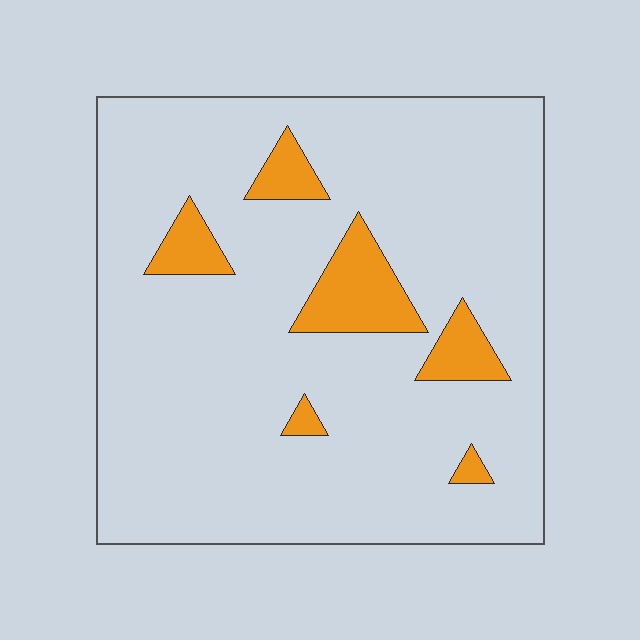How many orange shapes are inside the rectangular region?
6.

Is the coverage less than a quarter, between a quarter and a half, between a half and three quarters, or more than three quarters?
Less than a quarter.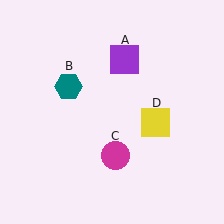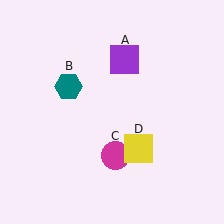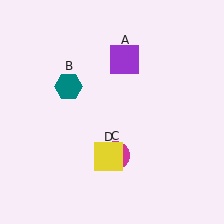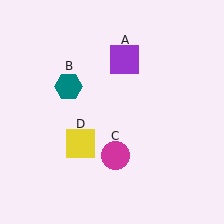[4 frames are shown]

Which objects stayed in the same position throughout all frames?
Purple square (object A) and teal hexagon (object B) and magenta circle (object C) remained stationary.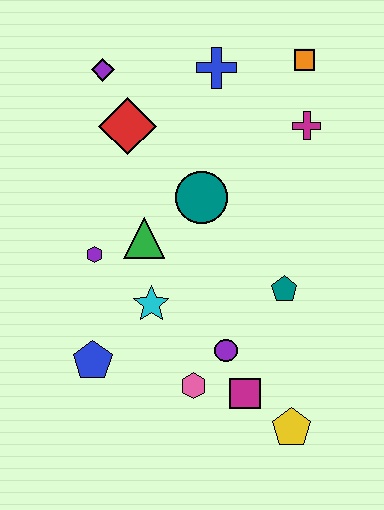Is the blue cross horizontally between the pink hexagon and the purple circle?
Yes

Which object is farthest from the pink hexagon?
The orange square is farthest from the pink hexagon.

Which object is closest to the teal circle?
The green triangle is closest to the teal circle.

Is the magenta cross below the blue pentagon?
No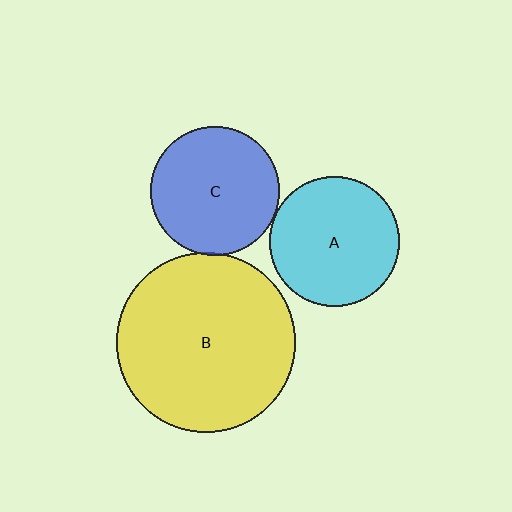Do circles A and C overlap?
Yes.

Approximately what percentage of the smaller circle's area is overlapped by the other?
Approximately 5%.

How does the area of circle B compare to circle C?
Approximately 1.9 times.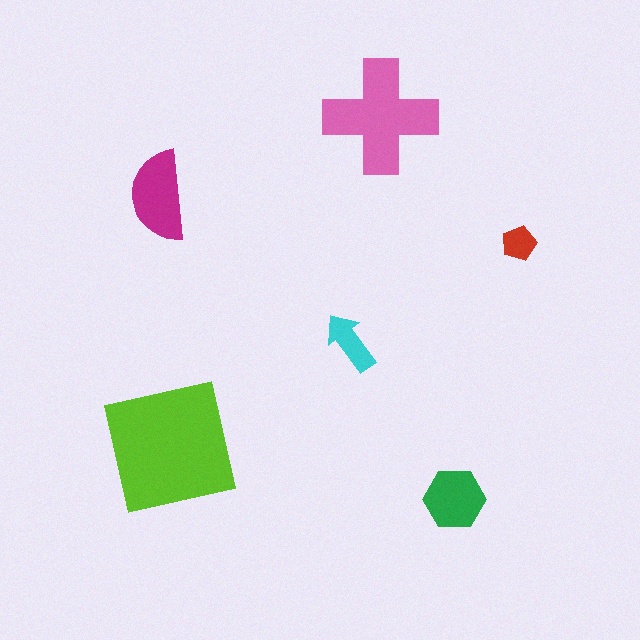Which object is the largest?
The lime square.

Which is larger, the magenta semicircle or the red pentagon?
The magenta semicircle.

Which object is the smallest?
The red pentagon.